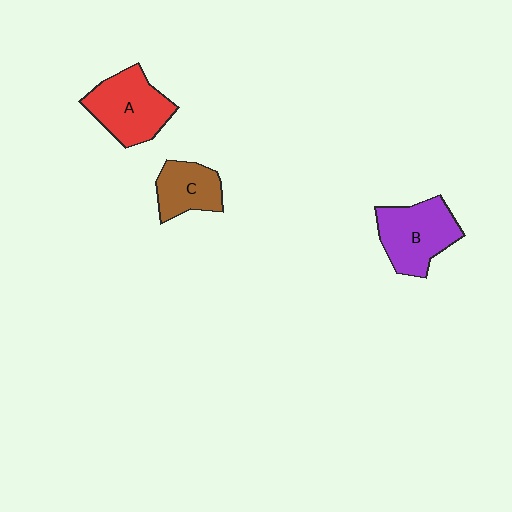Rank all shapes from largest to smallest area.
From largest to smallest: A (red), B (purple), C (brown).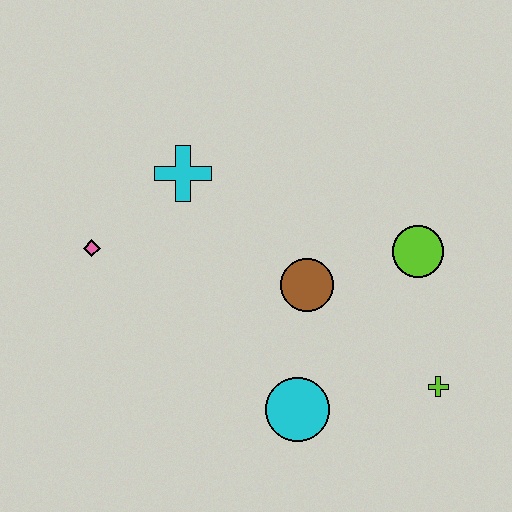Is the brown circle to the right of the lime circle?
No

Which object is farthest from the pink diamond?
The lime cross is farthest from the pink diamond.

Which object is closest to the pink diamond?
The cyan cross is closest to the pink diamond.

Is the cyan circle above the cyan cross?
No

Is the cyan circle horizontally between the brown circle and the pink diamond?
Yes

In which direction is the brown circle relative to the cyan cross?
The brown circle is to the right of the cyan cross.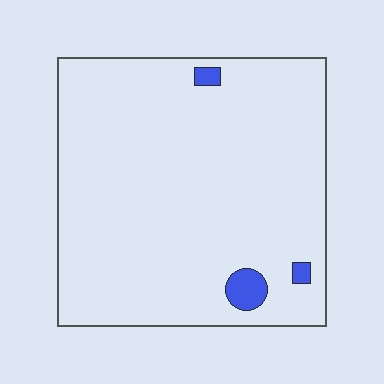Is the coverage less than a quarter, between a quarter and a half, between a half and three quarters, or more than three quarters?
Less than a quarter.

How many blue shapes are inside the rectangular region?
3.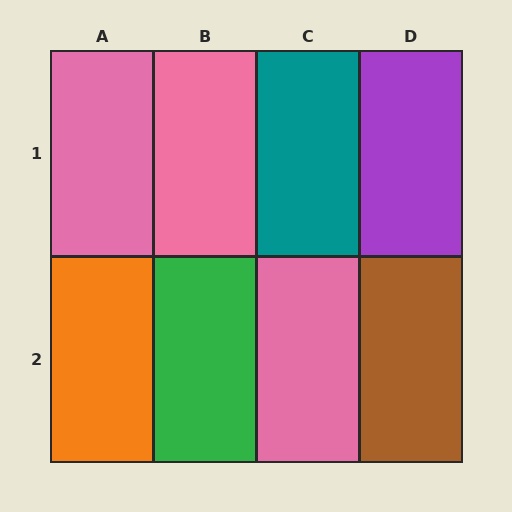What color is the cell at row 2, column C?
Pink.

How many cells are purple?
1 cell is purple.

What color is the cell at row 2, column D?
Brown.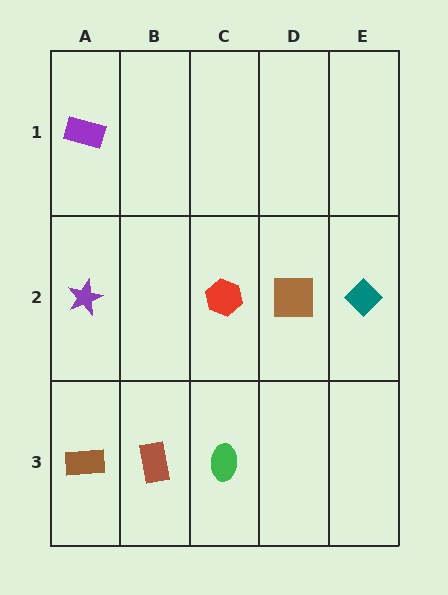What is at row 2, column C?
A red hexagon.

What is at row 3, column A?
A brown rectangle.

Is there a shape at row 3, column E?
No, that cell is empty.